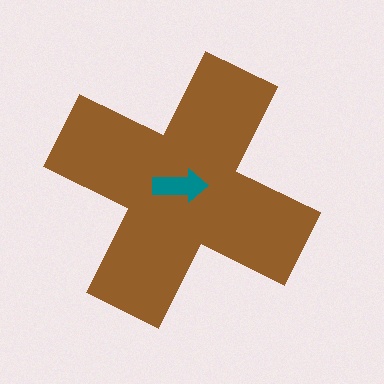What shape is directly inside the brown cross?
The teal arrow.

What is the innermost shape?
The teal arrow.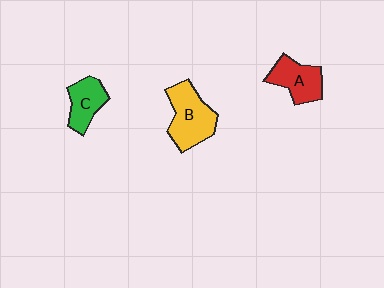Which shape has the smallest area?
Shape C (green).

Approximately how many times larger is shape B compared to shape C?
Approximately 1.5 times.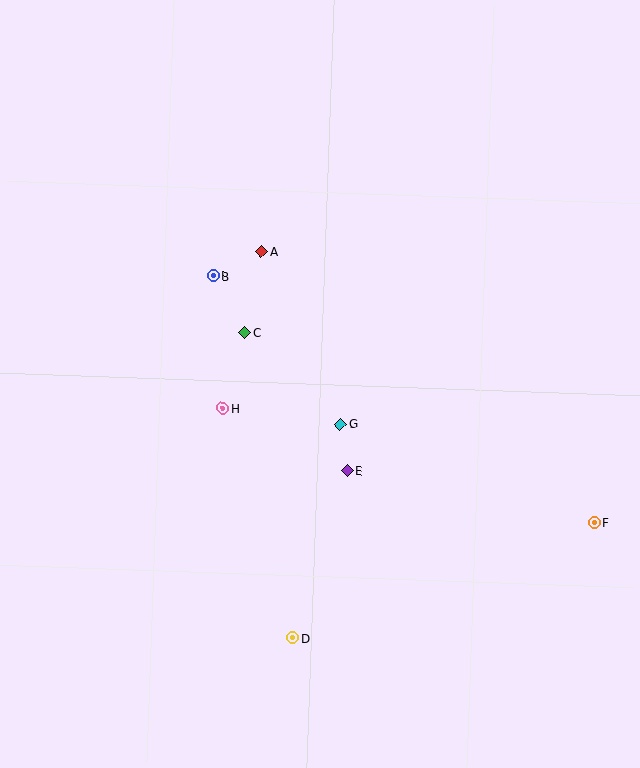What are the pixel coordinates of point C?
Point C is at (245, 332).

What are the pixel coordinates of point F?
Point F is at (594, 523).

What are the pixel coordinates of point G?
Point G is at (340, 424).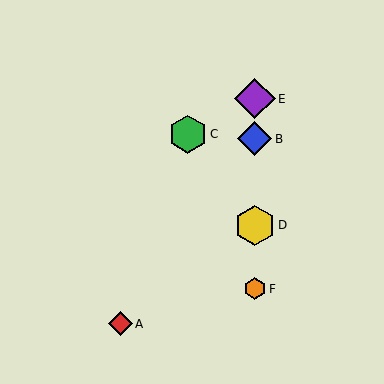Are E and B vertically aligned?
Yes, both are at x≈255.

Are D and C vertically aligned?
No, D is at x≈255 and C is at x≈188.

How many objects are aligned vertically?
4 objects (B, D, E, F) are aligned vertically.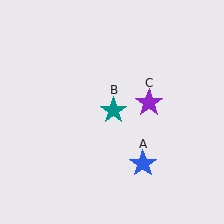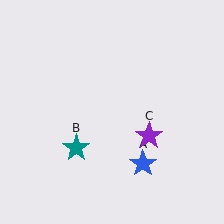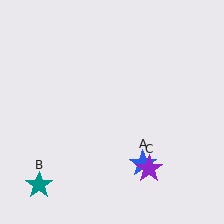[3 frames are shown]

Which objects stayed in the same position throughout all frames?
Blue star (object A) remained stationary.